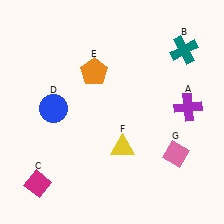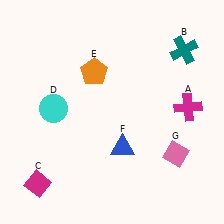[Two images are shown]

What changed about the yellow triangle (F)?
In Image 1, F is yellow. In Image 2, it changed to blue.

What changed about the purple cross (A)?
In Image 1, A is purple. In Image 2, it changed to magenta.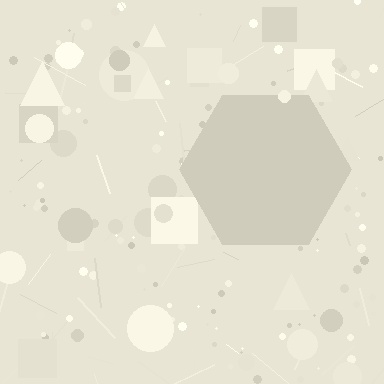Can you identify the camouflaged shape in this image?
The camouflaged shape is a hexagon.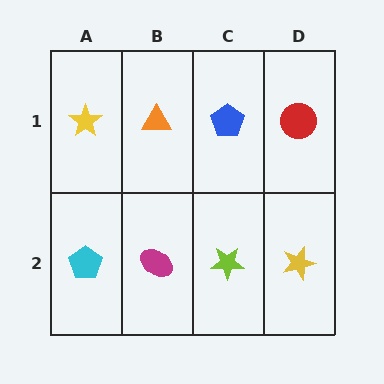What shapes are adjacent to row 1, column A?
A cyan pentagon (row 2, column A), an orange triangle (row 1, column B).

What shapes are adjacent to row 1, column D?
A yellow star (row 2, column D), a blue pentagon (row 1, column C).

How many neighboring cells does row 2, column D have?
2.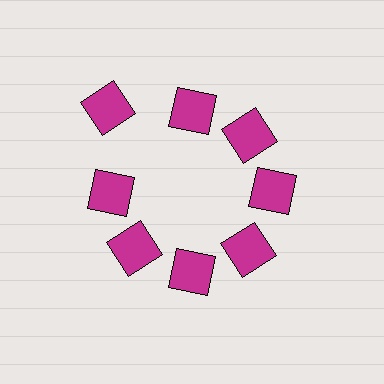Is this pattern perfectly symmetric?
No. The 8 magenta squares are arranged in a ring, but one element near the 10 o'clock position is pushed outward from the center, breaking the 8-fold rotational symmetry.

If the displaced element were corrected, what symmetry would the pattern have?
It would have 8-fold rotational symmetry — the pattern would map onto itself every 45 degrees.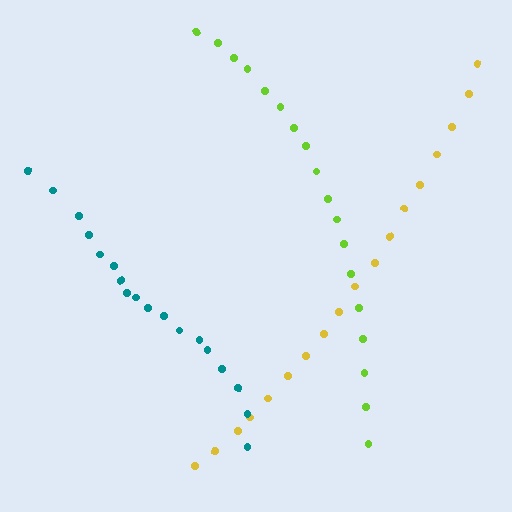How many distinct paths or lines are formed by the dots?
There are 3 distinct paths.